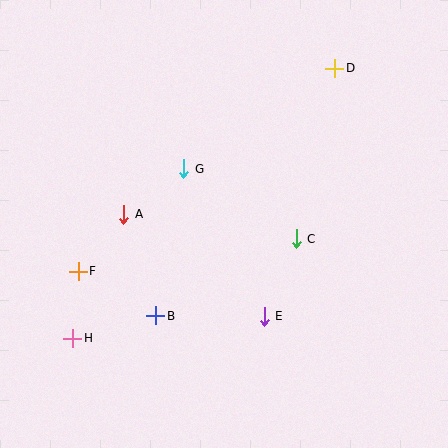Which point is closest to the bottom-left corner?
Point H is closest to the bottom-left corner.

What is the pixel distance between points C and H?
The distance between C and H is 245 pixels.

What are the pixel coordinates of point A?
Point A is at (124, 214).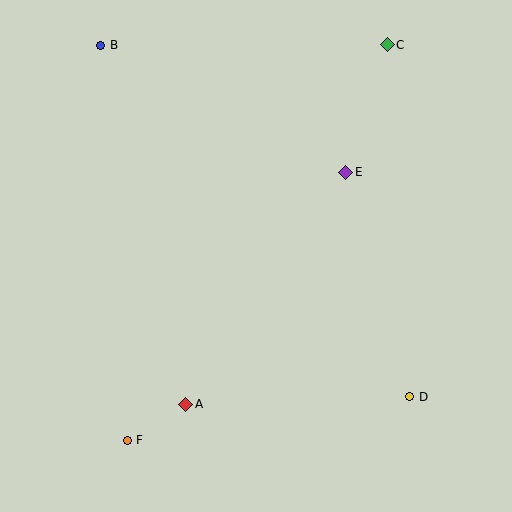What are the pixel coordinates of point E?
Point E is at (346, 172).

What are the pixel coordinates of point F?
Point F is at (127, 440).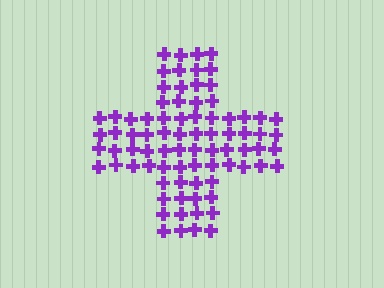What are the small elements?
The small elements are crosses.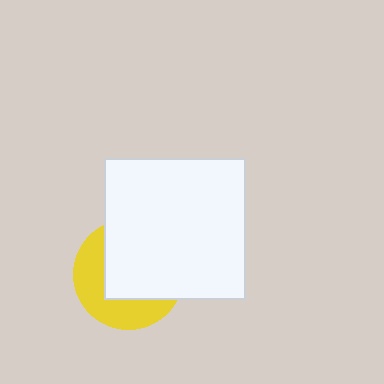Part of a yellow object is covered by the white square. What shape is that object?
It is a circle.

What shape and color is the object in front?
The object in front is a white square.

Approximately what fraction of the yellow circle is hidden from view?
Roughly 59% of the yellow circle is hidden behind the white square.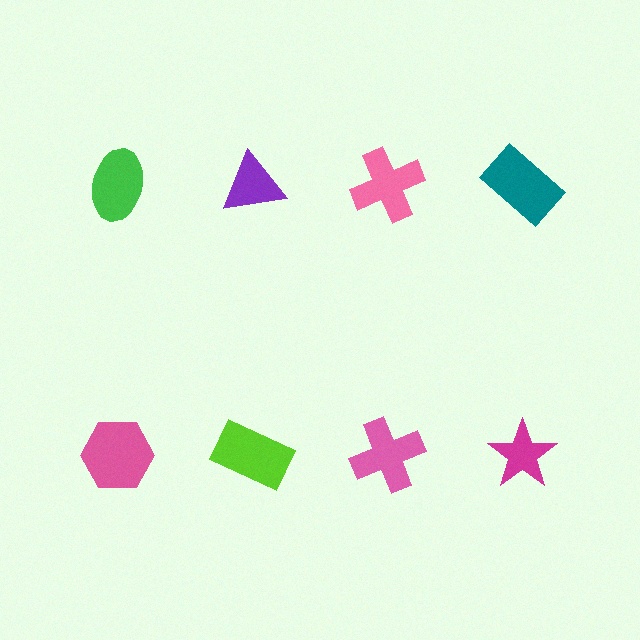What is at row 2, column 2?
A lime rectangle.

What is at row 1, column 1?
A green ellipse.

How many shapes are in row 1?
4 shapes.